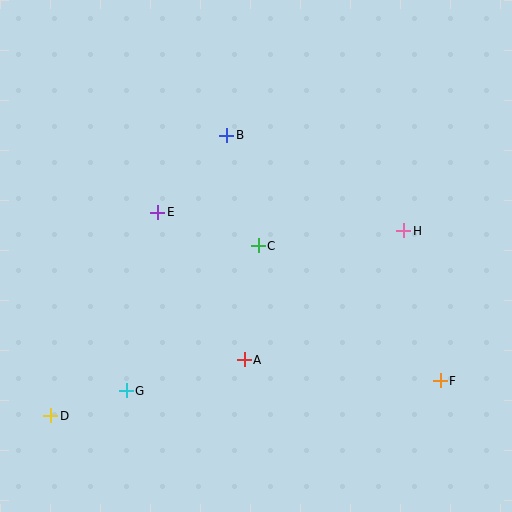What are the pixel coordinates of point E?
Point E is at (158, 212).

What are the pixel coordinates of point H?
Point H is at (404, 231).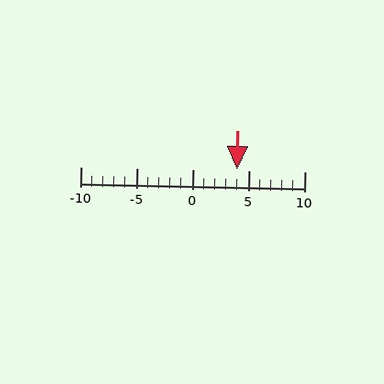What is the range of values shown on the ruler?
The ruler shows values from -10 to 10.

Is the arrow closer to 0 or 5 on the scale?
The arrow is closer to 5.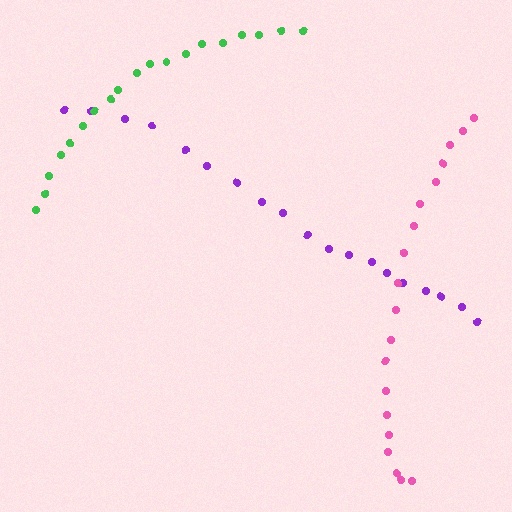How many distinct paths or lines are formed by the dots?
There are 3 distinct paths.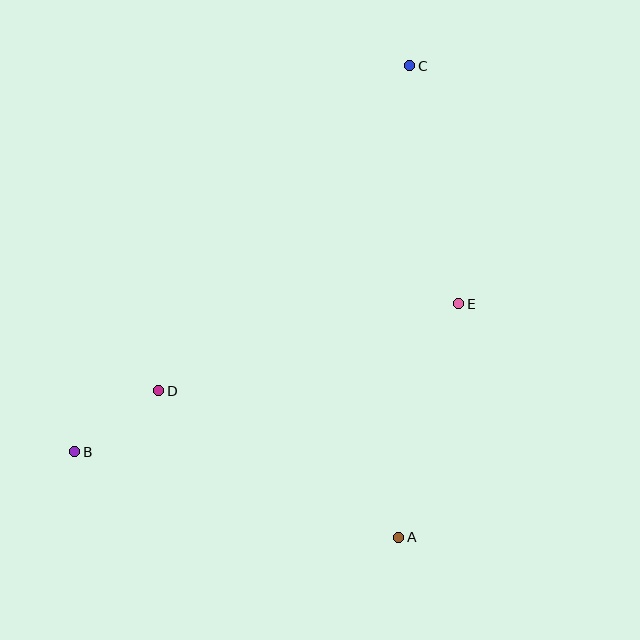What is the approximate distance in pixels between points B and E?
The distance between B and E is approximately 412 pixels.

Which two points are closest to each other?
Points B and D are closest to each other.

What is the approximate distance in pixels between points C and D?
The distance between C and D is approximately 410 pixels.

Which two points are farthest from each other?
Points B and C are farthest from each other.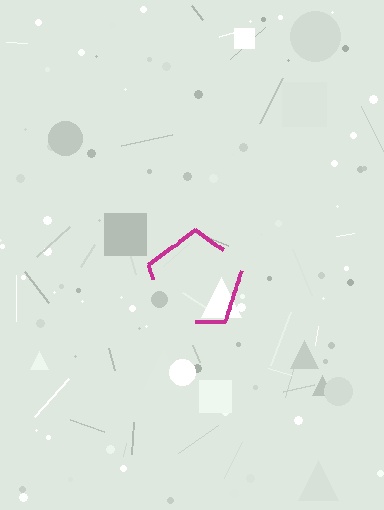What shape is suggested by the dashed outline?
The dashed outline suggests a pentagon.